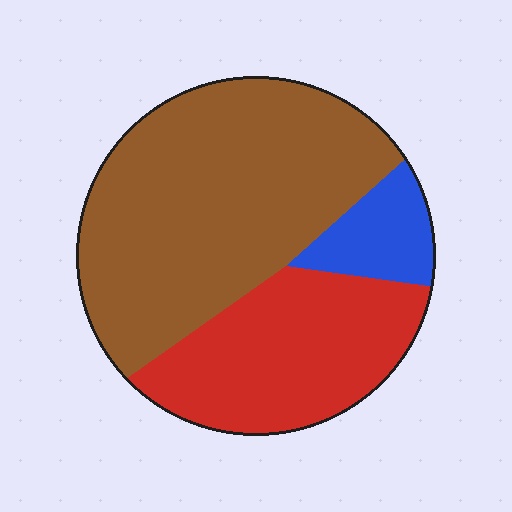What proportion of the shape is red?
Red takes up about one third (1/3) of the shape.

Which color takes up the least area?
Blue, at roughly 10%.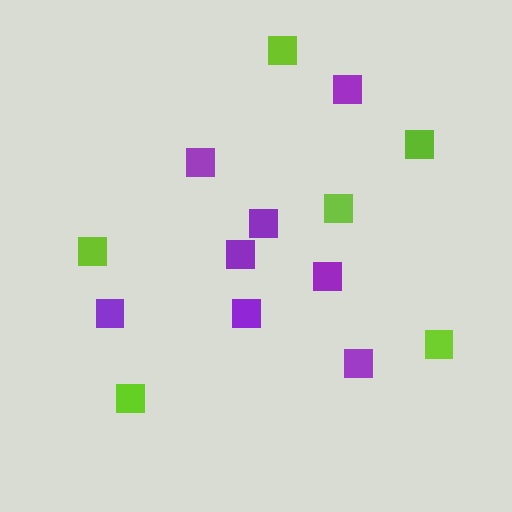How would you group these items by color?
There are 2 groups: one group of lime squares (6) and one group of purple squares (8).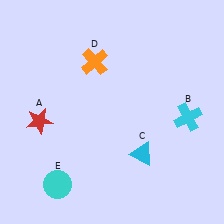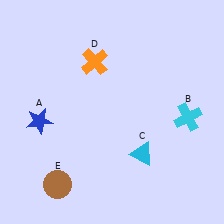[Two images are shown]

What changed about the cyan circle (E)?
In Image 1, E is cyan. In Image 2, it changed to brown.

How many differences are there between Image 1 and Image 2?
There are 2 differences between the two images.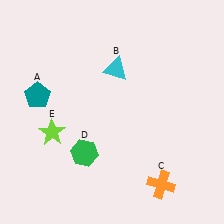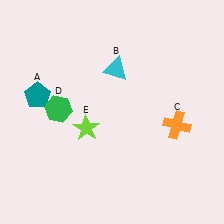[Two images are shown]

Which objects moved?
The objects that moved are: the orange cross (C), the green hexagon (D), the lime star (E).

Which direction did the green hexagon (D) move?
The green hexagon (D) moved up.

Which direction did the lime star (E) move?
The lime star (E) moved right.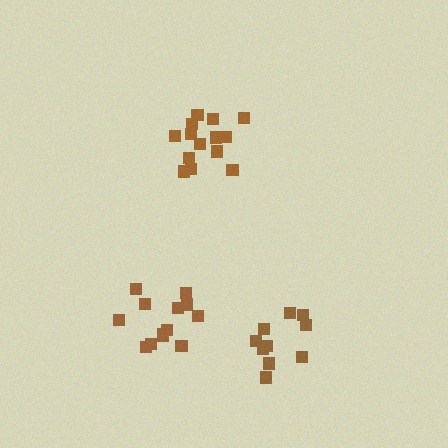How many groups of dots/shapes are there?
There are 3 groups.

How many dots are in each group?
Group 1: 13 dots, Group 2: 10 dots, Group 3: 14 dots (37 total).